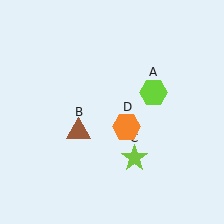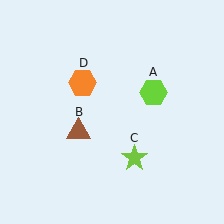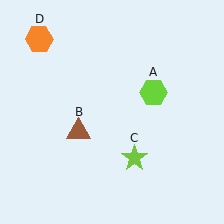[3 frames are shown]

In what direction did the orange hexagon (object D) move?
The orange hexagon (object D) moved up and to the left.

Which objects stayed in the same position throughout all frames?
Lime hexagon (object A) and brown triangle (object B) and lime star (object C) remained stationary.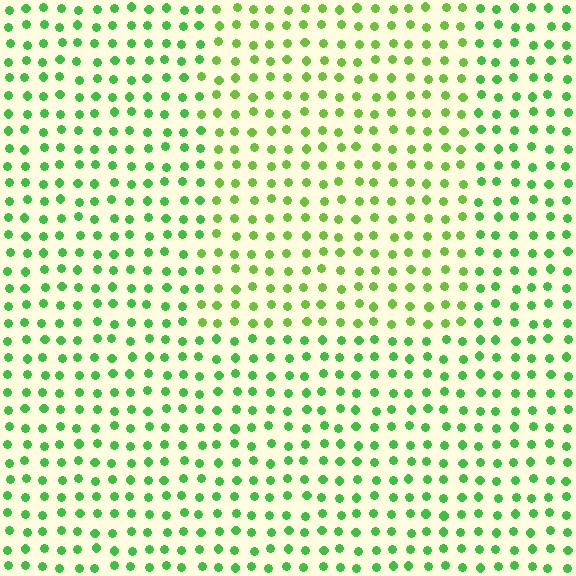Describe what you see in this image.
The image is filled with small green elements in a uniform arrangement. A rectangle-shaped region is visible where the elements are tinted to a slightly different hue, forming a subtle color boundary.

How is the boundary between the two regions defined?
The boundary is defined purely by a slight shift in hue (about 25 degrees). Spacing, size, and orientation are identical on both sides.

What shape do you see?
I see a rectangle.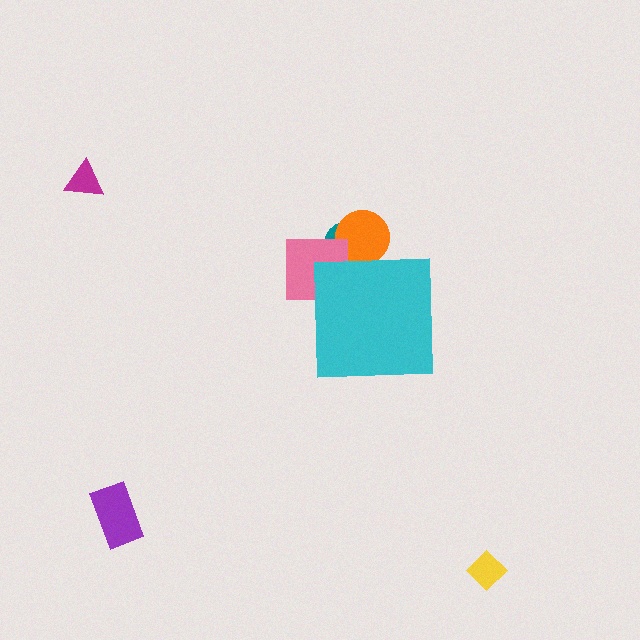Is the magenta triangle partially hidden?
No, the magenta triangle is fully visible.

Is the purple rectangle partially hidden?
No, the purple rectangle is fully visible.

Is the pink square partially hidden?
Yes, the pink square is partially hidden behind the cyan square.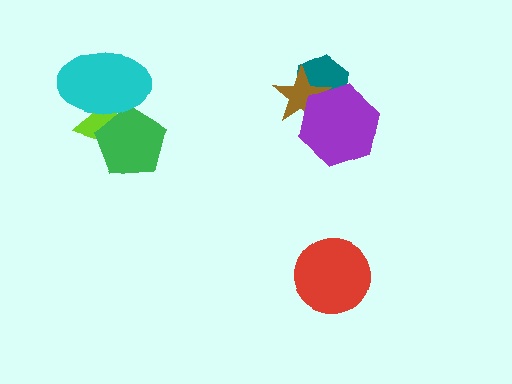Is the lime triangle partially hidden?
Yes, it is partially covered by another shape.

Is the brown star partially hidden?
Yes, it is partially covered by another shape.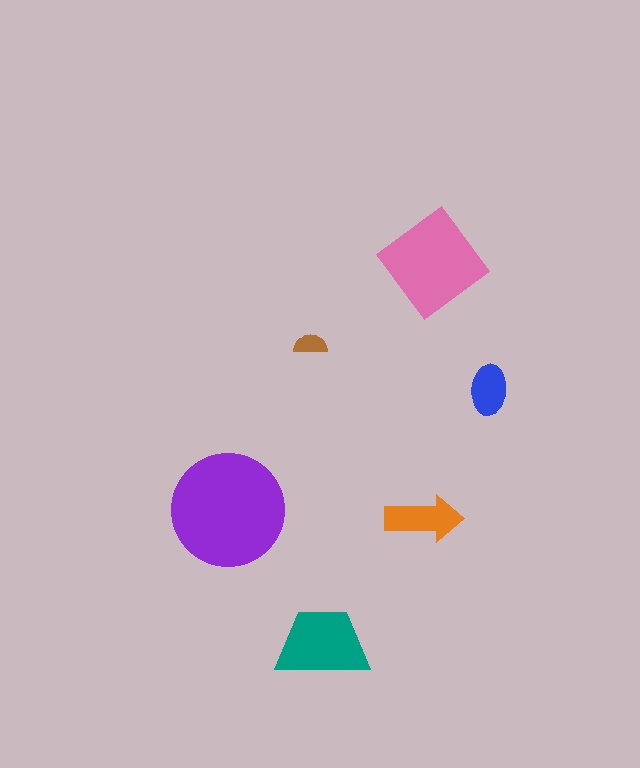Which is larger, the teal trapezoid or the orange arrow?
The teal trapezoid.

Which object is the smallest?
The brown semicircle.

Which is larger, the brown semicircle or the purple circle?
The purple circle.